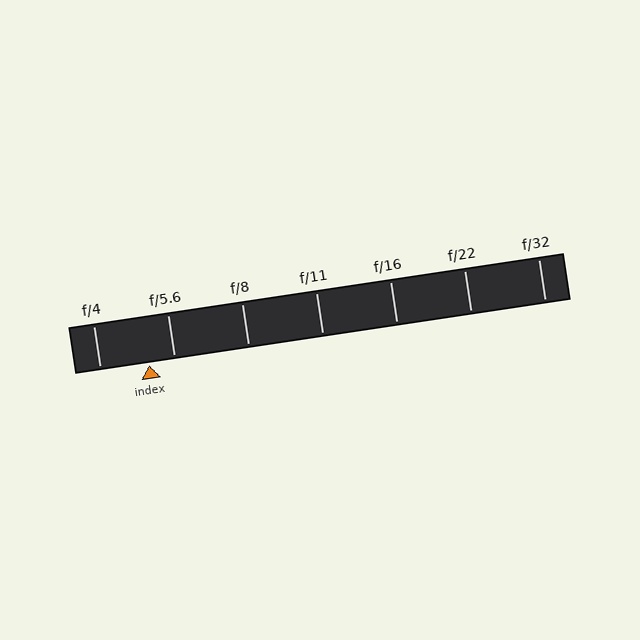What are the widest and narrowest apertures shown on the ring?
The widest aperture shown is f/4 and the narrowest is f/32.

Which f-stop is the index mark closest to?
The index mark is closest to f/5.6.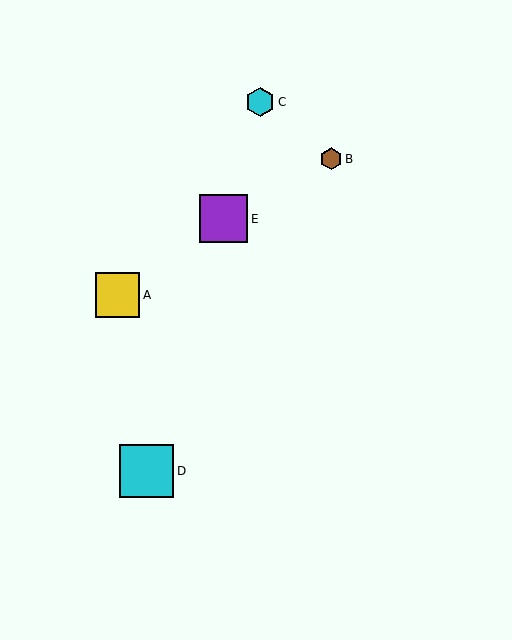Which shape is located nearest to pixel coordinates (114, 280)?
The yellow square (labeled A) at (118, 295) is nearest to that location.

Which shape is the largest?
The cyan square (labeled D) is the largest.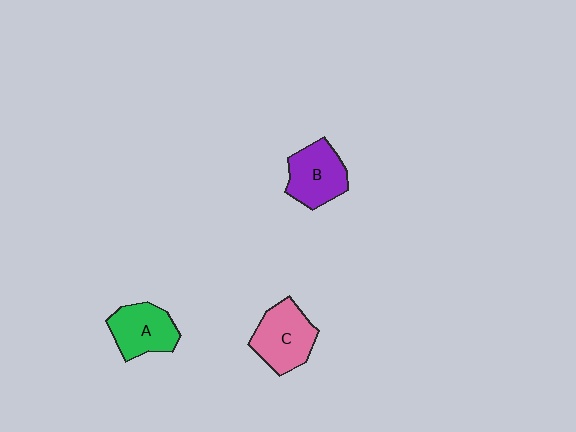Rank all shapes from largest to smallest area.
From largest to smallest: C (pink), B (purple), A (green).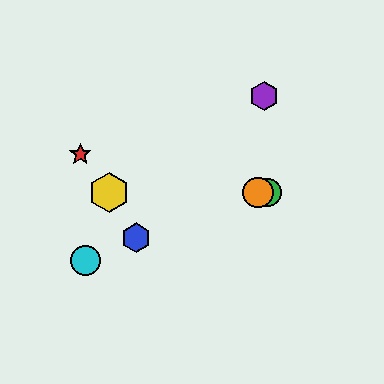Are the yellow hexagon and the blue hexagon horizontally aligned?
No, the yellow hexagon is at y≈192 and the blue hexagon is at y≈238.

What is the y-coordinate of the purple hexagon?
The purple hexagon is at y≈96.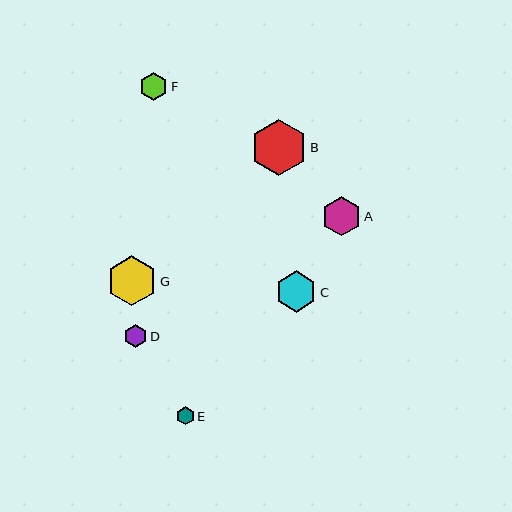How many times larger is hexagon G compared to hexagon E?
Hexagon G is approximately 2.8 times the size of hexagon E.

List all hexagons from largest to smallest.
From largest to smallest: B, G, C, A, F, D, E.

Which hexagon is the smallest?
Hexagon E is the smallest with a size of approximately 18 pixels.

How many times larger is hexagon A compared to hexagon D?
Hexagon A is approximately 1.7 times the size of hexagon D.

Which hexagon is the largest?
Hexagon B is the largest with a size of approximately 56 pixels.